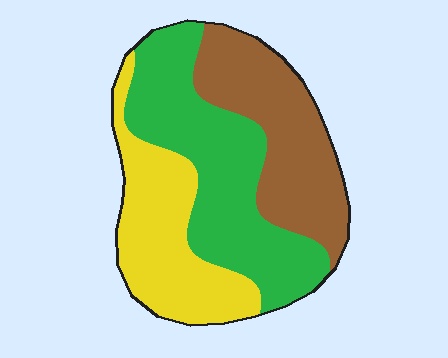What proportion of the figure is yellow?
Yellow covers 29% of the figure.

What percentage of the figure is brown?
Brown takes up about one third (1/3) of the figure.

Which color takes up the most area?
Green, at roughly 40%.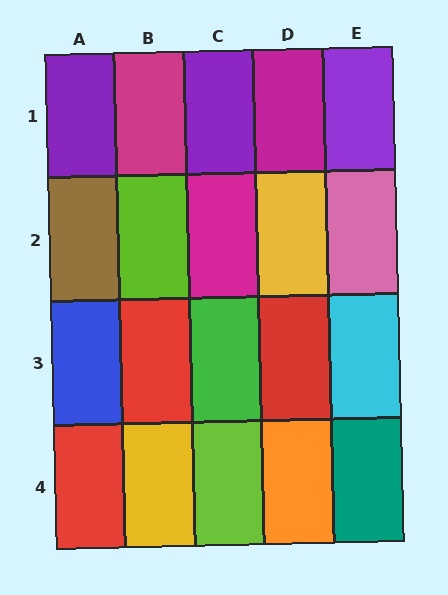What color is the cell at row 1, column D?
Magenta.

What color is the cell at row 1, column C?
Purple.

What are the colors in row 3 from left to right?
Blue, red, green, red, cyan.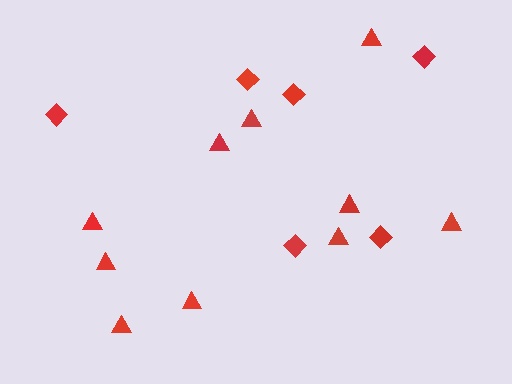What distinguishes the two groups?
There are 2 groups: one group of diamonds (6) and one group of triangles (10).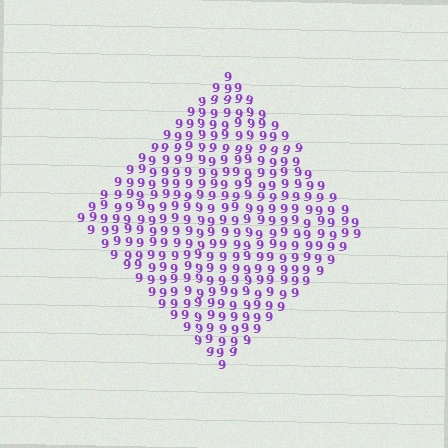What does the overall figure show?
The overall figure shows a diamond.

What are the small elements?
The small elements are digit 9's.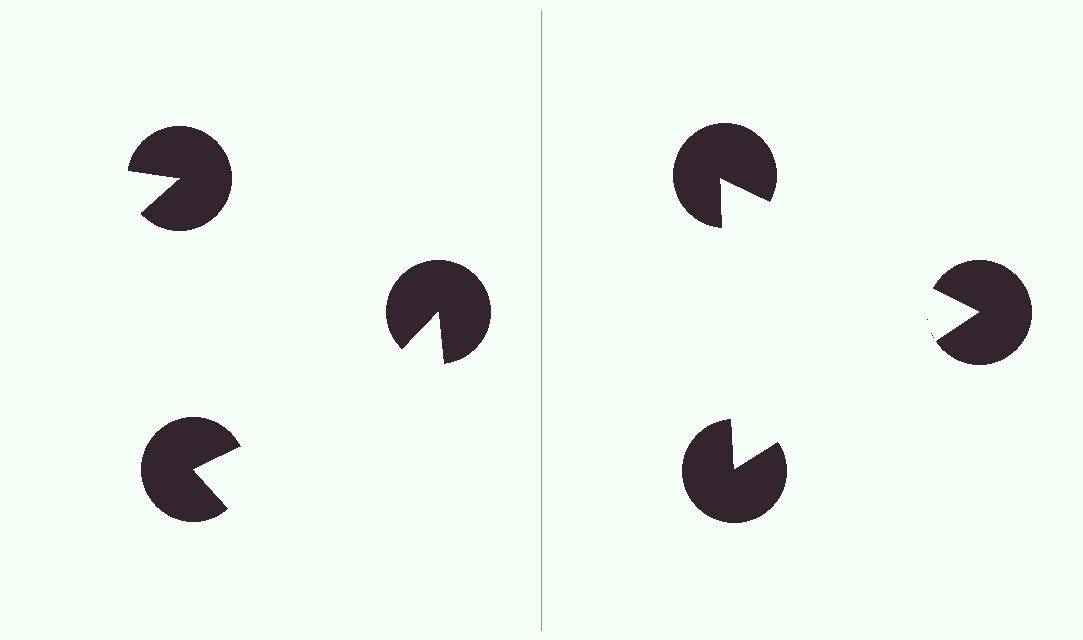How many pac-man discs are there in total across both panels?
6 — 3 on each side.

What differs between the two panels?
The pac-man discs are positioned identically on both sides; only the wedge orientations differ. On the right they align to a triangle; on the left they are misaligned.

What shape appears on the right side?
An illusory triangle.